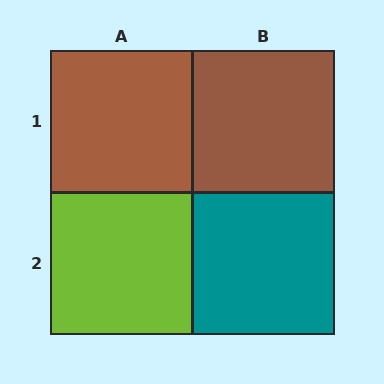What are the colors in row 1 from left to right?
Brown, brown.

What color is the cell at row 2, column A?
Lime.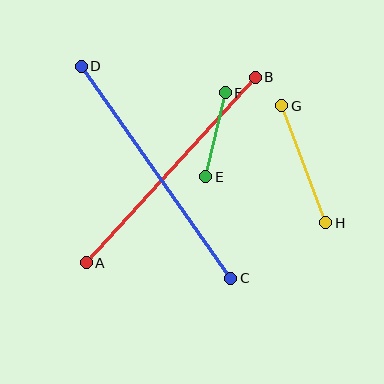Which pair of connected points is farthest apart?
Points C and D are farthest apart.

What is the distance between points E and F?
The distance is approximately 86 pixels.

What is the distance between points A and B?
The distance is approximately 251 pixels.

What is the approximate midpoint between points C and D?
The midpoint is at approximately (156, 172) pixels.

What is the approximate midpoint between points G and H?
The midpoint is at approximately (304, 164) pixels.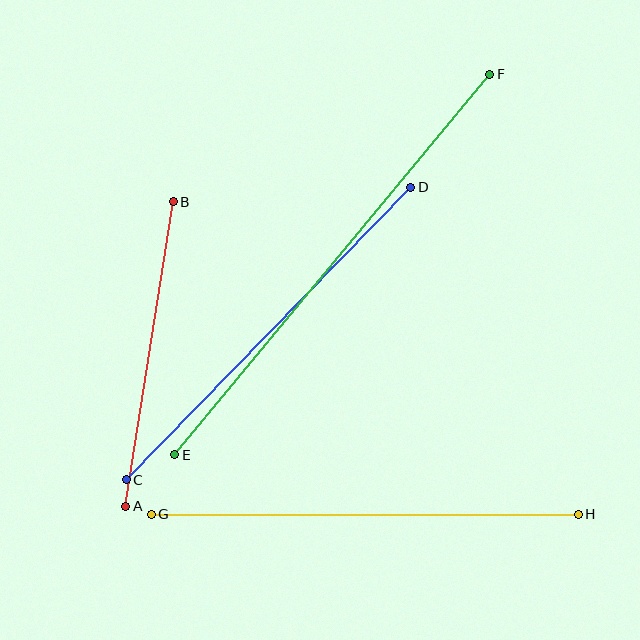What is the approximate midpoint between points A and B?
The midpoint is at approximately (150, 354) pixels.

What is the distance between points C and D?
The distance is approximately 408 pixels.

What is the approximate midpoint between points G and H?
The midpoint is at approximately (365, 514) pixels.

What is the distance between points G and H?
The distance is approximately 427 pixels.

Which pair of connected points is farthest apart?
Points E and F are farthest apart.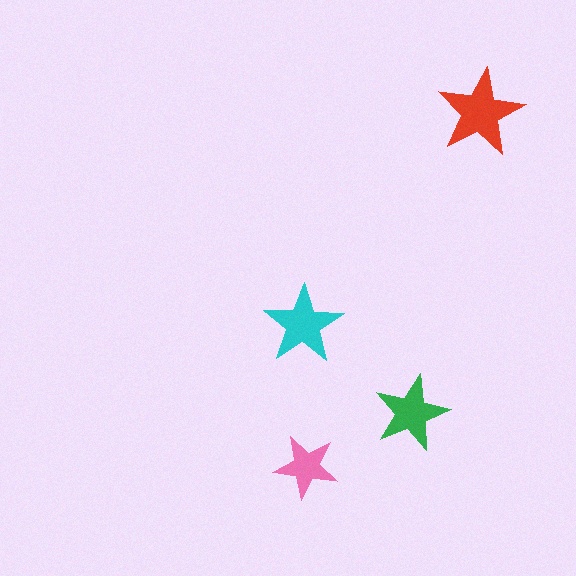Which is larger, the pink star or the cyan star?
The cyan one.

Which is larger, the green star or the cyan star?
The cyan one.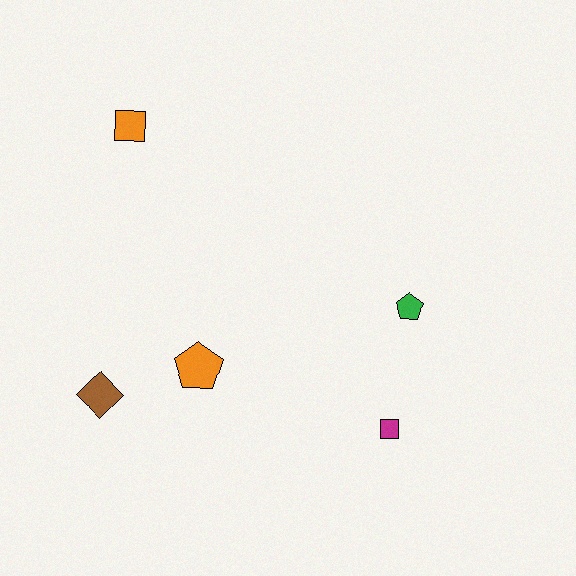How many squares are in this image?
There are 2 squares.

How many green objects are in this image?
There is 1 green object.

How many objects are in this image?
There are 5 objects.